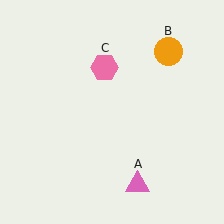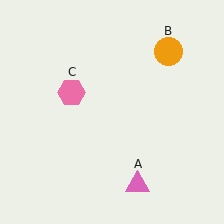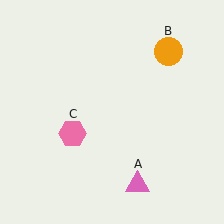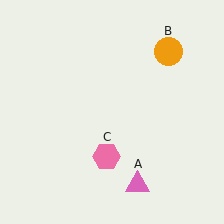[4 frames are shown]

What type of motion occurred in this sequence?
The pink hexagon (object C) rotated counterclockwise around the center of the scene.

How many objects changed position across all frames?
1 object changed position: pink hexagon (object C).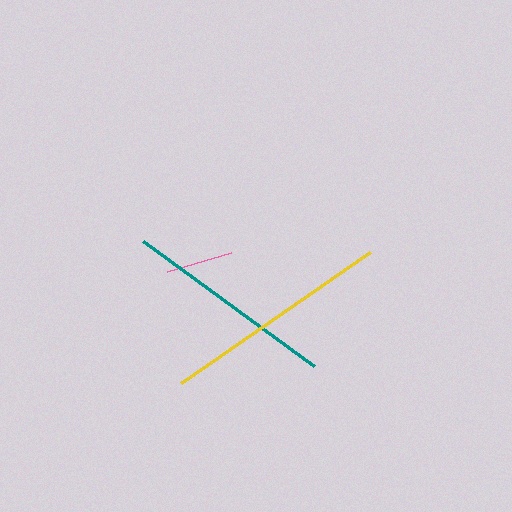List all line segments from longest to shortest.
From longest to shortest: yellow, teal, pink.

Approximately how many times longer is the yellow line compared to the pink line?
The yellow line is approximately 3.5 times the length of the pink line.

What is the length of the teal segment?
The teal segment is approximately 211 pixels long.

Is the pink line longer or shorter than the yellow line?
The yellow line is longer than the pink line.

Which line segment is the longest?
The yellow line is the longest at approximately 230 pixels.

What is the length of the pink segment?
The pink segment is approximately 66 pixels long.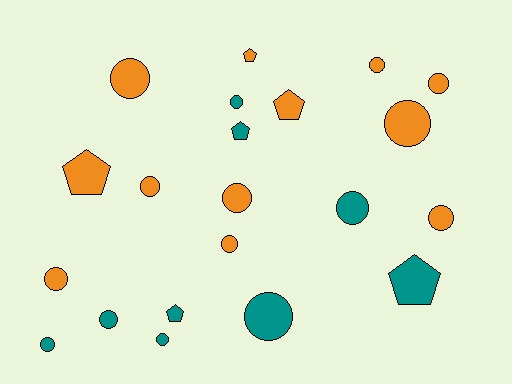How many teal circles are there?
There are 6 teal circles.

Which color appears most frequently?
Orange, with 12 objects.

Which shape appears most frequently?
Circle, with 15 objects.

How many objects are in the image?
There are 21 objects.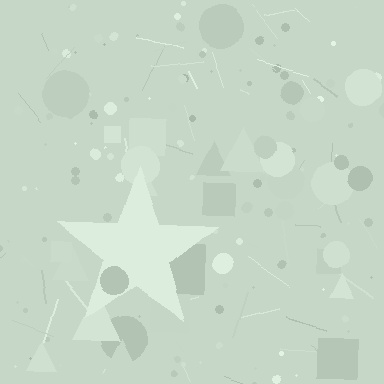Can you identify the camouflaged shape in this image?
The camouflaged shape is a star.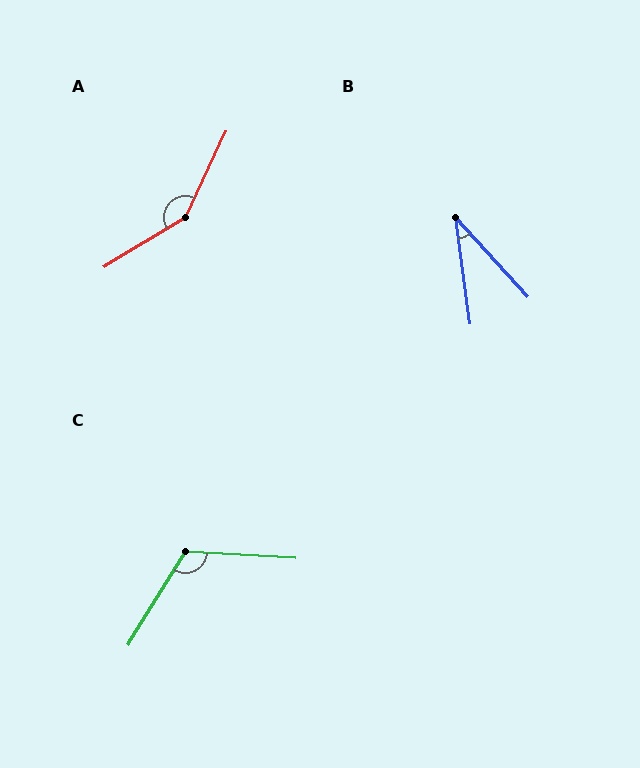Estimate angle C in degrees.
Approximately 118 degrees.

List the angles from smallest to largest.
B (34°), C (118°), A (146°).